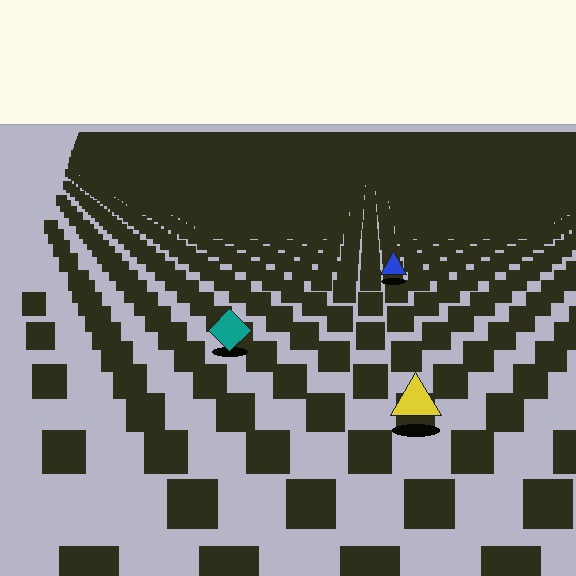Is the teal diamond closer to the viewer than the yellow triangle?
No. The yellow triangle is closer — you can tell from the texture gradient: the ground texture is coarser near it.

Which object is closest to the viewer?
The yellow triangle is closest. The texture marks near it are larger and more spread out.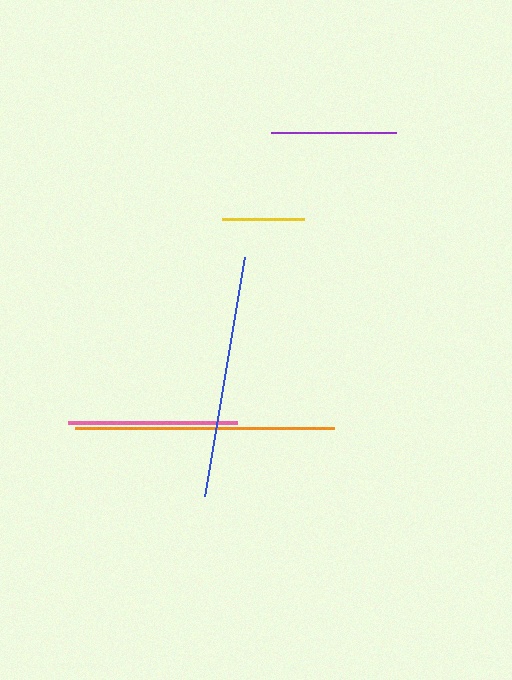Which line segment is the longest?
The orange line is the longest at approximately 259 pixels.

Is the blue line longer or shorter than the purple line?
The blue line is longer than the purple line.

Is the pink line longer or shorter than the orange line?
The orange line is longer than the pink line.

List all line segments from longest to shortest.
From longest to shortest: orange, blue, pink, purple, yellow.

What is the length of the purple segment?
The purple segment is approximately 125 pixels long.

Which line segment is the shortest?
The yellow line is the shortest at approximately 82 pixels.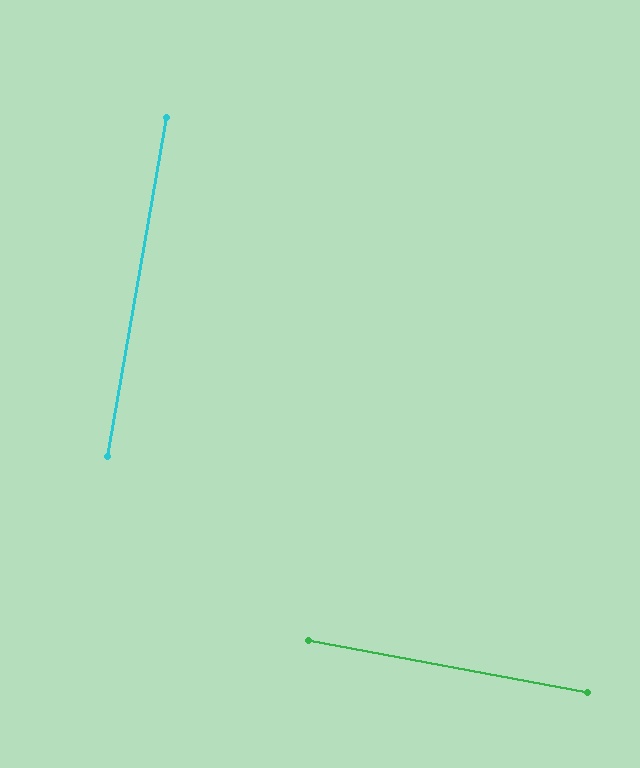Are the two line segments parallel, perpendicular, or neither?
Perpendicular — they meet at approximately 89°.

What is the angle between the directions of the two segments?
Approximately 89 degrees.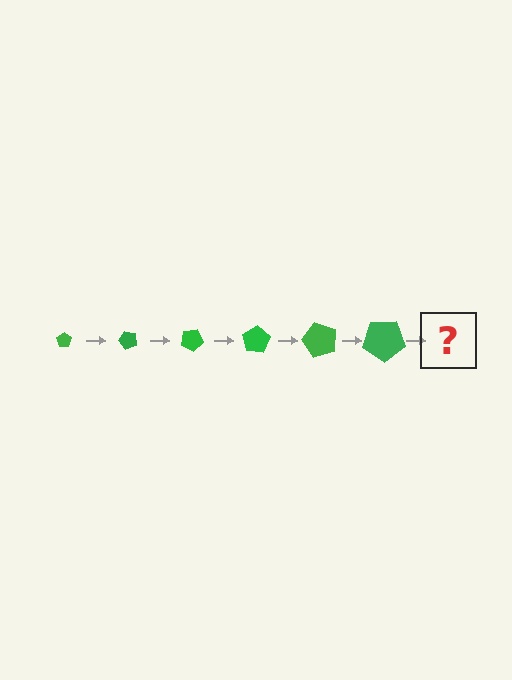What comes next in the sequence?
The next element should be a pentagon, larger than the previous one and rotated 300 degrees from the start.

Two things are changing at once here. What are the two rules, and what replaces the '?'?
The two rules are that the pentagon grows larger each step and it rotates 50 degrees each step. The '?' should be a pentagon, larger than the previous one and rotated 300 degrees from the start.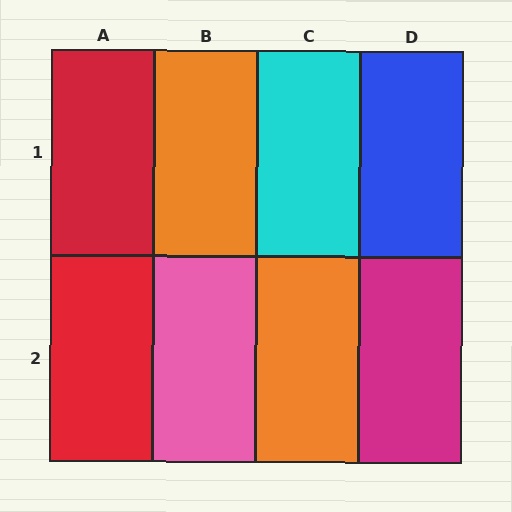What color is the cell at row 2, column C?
Orange.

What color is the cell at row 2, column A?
Red.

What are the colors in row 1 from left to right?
Red, orange, cyan, blue.